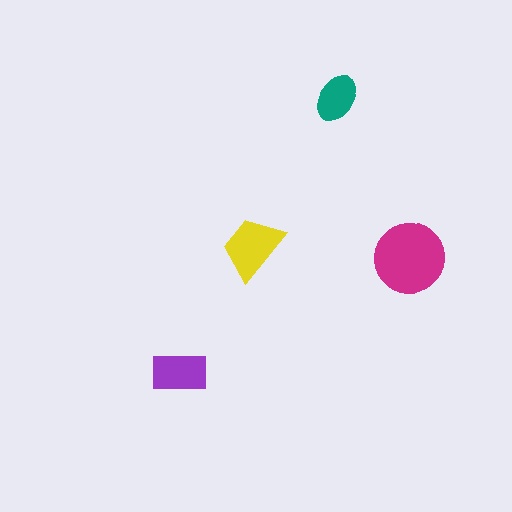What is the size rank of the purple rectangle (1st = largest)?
3rd.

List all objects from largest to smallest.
The magenta circle, the yellow trapezoid, the purple rectangle, the teal ellipse.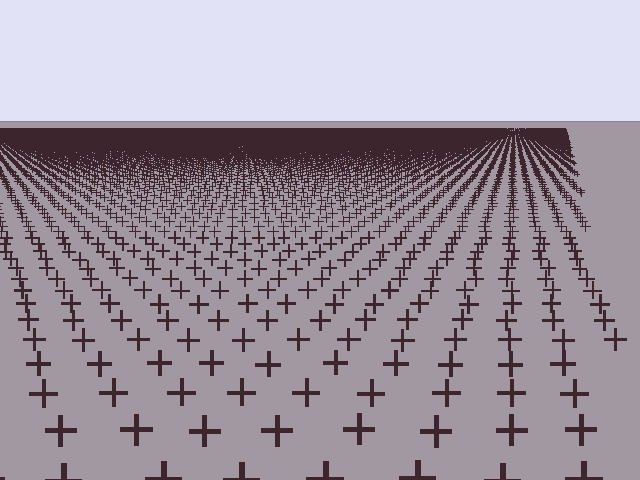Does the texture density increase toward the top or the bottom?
Density increases toward the top.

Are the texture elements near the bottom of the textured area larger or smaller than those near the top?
Larger. Near the bottom, elements are closer to the viewer and appear at a bigger on-screen size.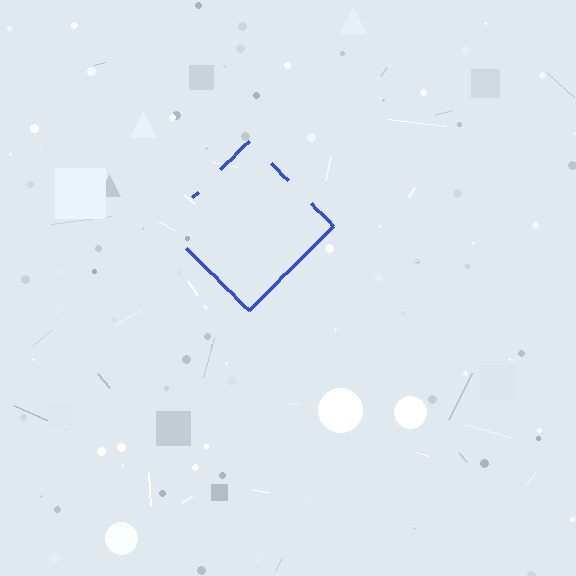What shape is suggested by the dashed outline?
The dashed outline suggests a diamond.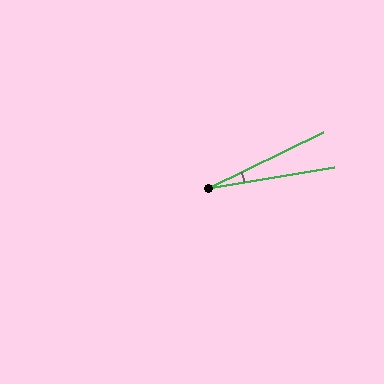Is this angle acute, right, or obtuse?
It is acute.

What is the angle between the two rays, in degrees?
Approximately 17 degrees.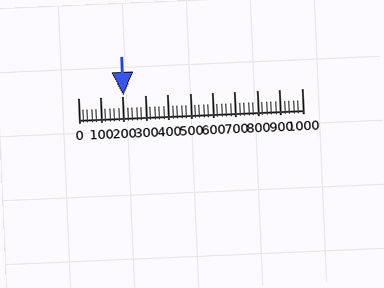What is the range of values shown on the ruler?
The ruler shows values from 0 to 1000.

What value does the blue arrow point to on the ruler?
The blue arrow points to approximately 203.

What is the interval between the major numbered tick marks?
The major tick marks are spaced 100 units apart.